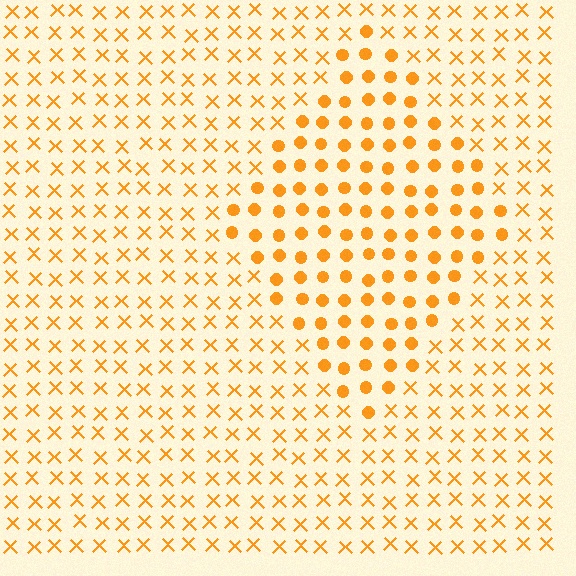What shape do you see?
I see a diamond.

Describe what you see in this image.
The image is filled with small orange elements arranged in a uniform grid. A diamond-shaped region contains circles, while the surrounding area contains X marks. The boundary is defined purely by the change in element shape.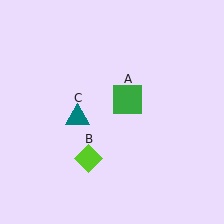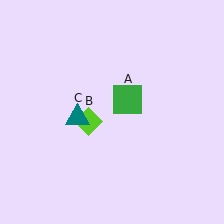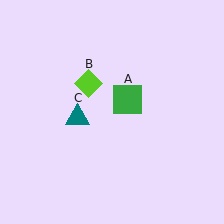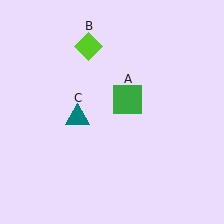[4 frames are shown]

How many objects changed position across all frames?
1 object changed position: lime diamond (object B).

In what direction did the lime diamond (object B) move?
The lime diamond (object B) moved up.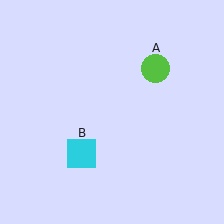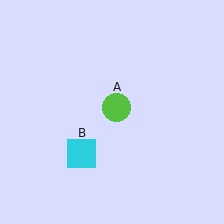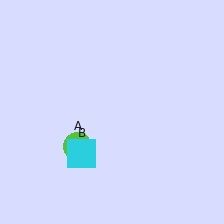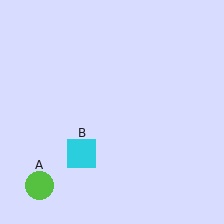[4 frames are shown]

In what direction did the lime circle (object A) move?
The lime circle (object A) moved down and to the left.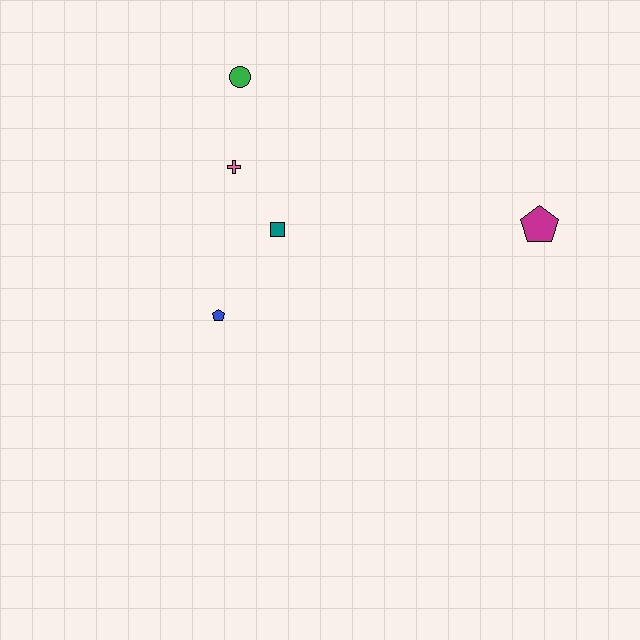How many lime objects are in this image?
There are no lime objects.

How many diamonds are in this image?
There are no diamonds.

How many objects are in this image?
There are 5 objects.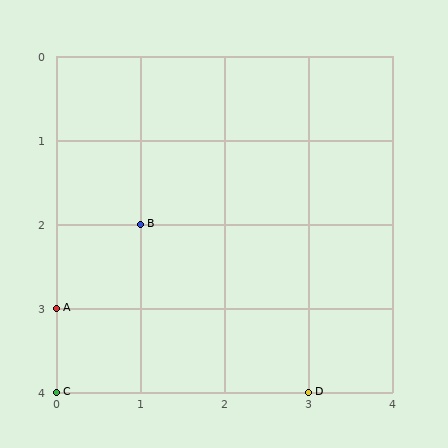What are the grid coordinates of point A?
Point A is at grid coordinates (0, 3).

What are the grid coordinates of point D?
Point D is at grid coordinates (3, 4).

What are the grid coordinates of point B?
Point B is at grid coordinates (1, 2).